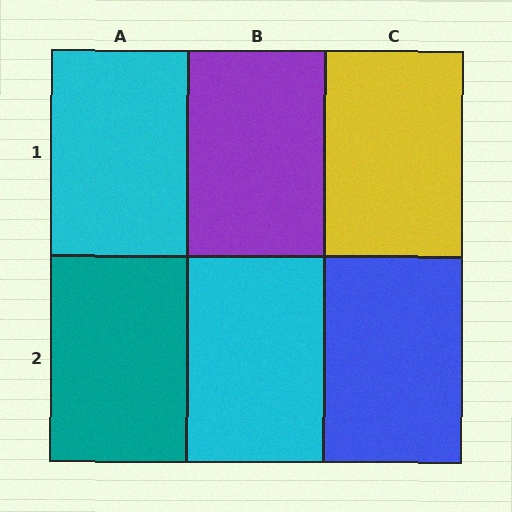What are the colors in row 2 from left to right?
Teal, cyan, blue.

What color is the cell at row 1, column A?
Cyan.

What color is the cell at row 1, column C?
Yellow.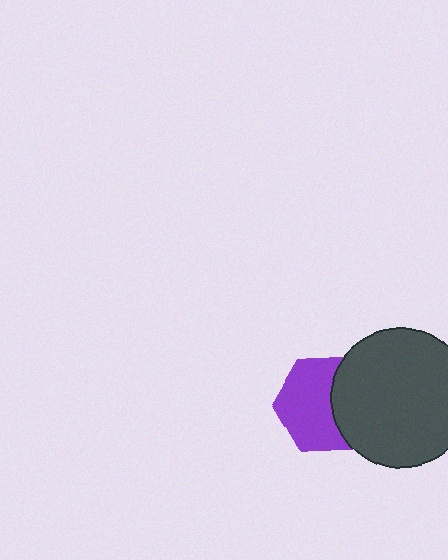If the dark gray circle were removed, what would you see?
You would see the complete purple hexagon.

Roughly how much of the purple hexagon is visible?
About half of it is visible (roughly 64%).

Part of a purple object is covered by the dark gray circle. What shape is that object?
It is a hexagon.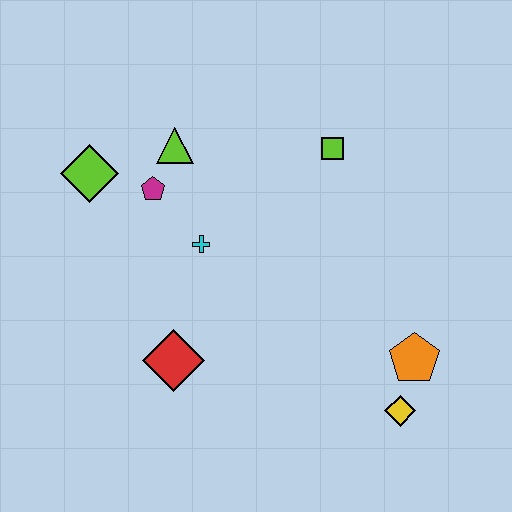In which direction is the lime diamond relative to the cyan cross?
The lime diamond is to the left of the cyan cross.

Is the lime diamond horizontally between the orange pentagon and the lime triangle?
No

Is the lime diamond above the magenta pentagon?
Yes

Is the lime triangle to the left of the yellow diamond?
Yes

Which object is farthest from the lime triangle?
The yellow diamond is farthest from the lime triangle.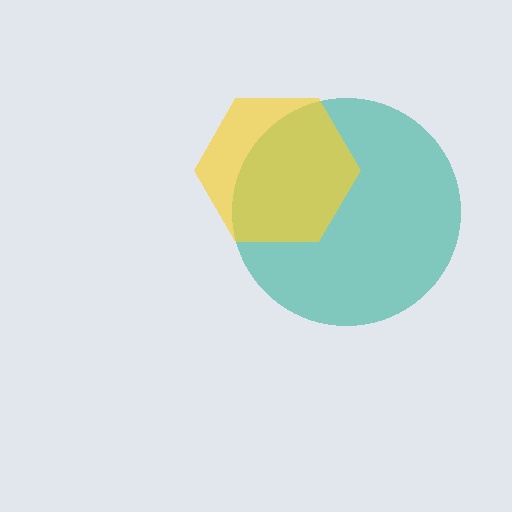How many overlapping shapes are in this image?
There are 2 overlapping shapes in the image.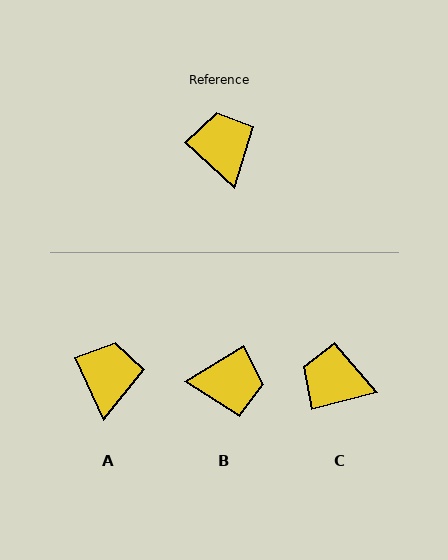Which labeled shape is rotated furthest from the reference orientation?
B, about 106 degrees away.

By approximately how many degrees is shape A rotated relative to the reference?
Approximately 22 degrees clockwise.